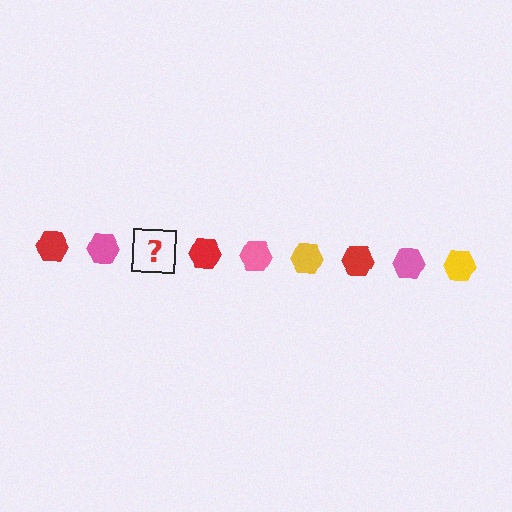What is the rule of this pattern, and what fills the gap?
The rule is that the pattern cycles through red, pink, yellow hexagons. The gap should be filled with a yellow hexagon.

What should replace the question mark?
The question mark should be replaced with a yellow hexagon.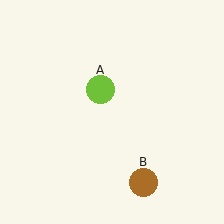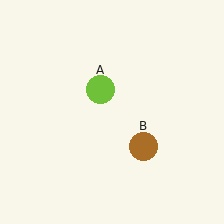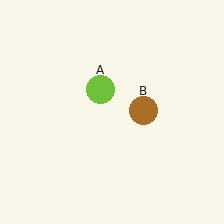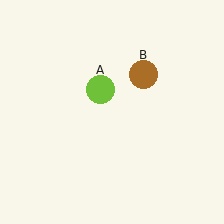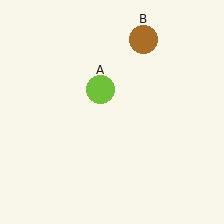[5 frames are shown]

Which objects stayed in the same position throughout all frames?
Lime circle (object A) remained stationary.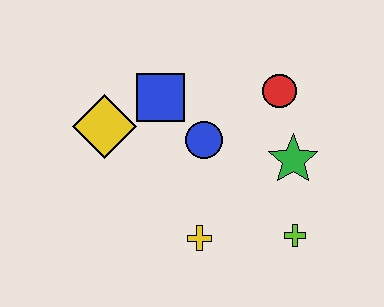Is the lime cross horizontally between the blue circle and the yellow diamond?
No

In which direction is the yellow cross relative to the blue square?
The yellow cross is below the blue square.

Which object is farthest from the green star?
The yellow diamond is farthest from the green star.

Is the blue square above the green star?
Yes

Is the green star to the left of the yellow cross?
No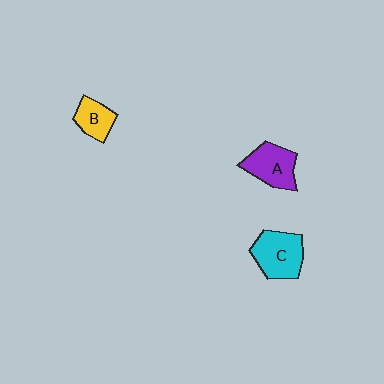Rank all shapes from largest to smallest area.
From largest to smallest: C (cyan), A (purple), B (yellow).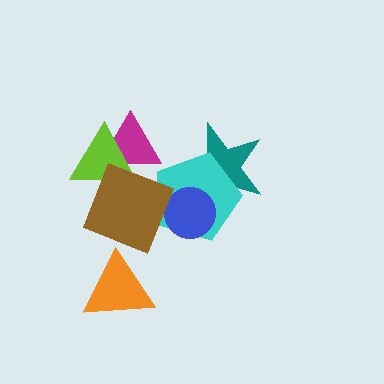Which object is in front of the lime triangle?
The brown diamond is in front of the lime triangle.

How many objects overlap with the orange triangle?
1 object overlaps with the orange triangle.